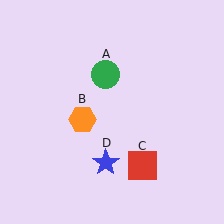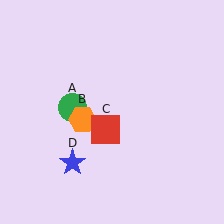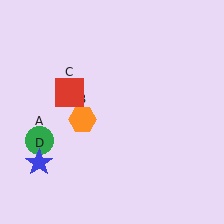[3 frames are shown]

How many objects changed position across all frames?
3 objects changed position: green circle (object A), red square (object C), blue star (object D).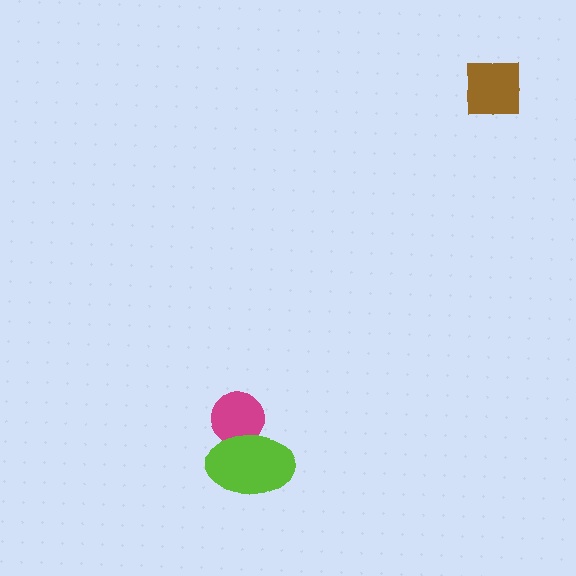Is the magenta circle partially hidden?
Yes, it is partially covered by another shape.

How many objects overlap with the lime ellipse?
1 object overlaps with the lime ellipse.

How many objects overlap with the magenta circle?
1 object overlaps with the magenta circle.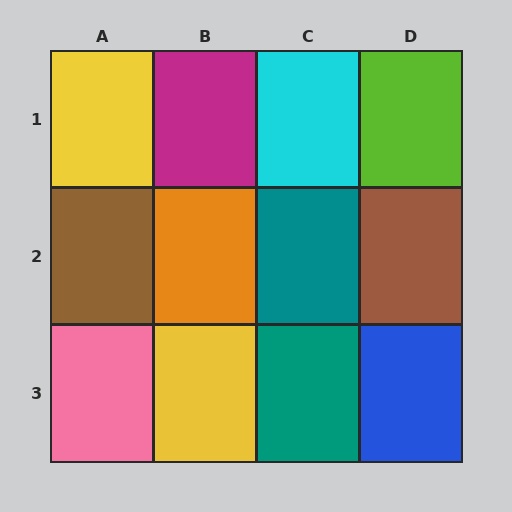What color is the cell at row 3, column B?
Yellow.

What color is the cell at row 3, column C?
Teal.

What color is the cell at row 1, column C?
Cyan.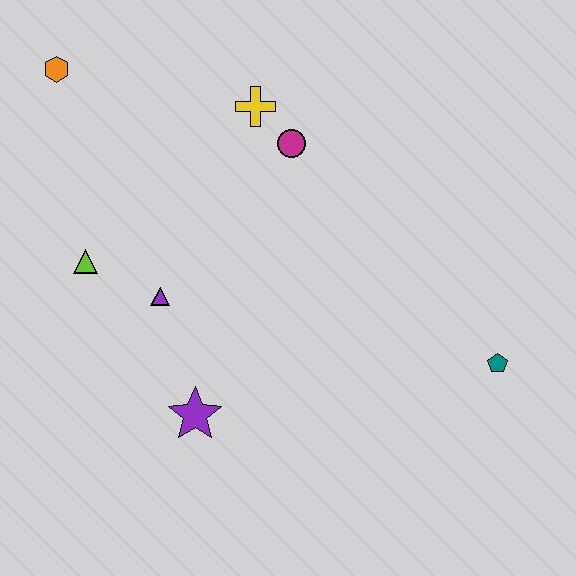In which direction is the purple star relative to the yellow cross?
The purple star is below the yellow cross.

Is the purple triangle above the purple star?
Yes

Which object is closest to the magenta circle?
The yellow cross is closest to the magenta circle.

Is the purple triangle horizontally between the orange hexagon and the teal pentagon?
Yes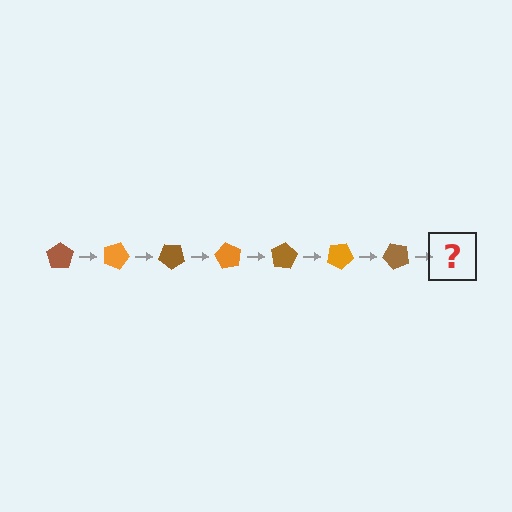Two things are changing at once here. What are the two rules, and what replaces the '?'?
The two rules are that it rotates 20 degrees each step and the color cycles through brown and orange. The '?' should be an orange pentagon, rotated 140 degrees from the start.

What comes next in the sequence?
The next element should be an orange pentagon, rotated 140 degrees from the start.